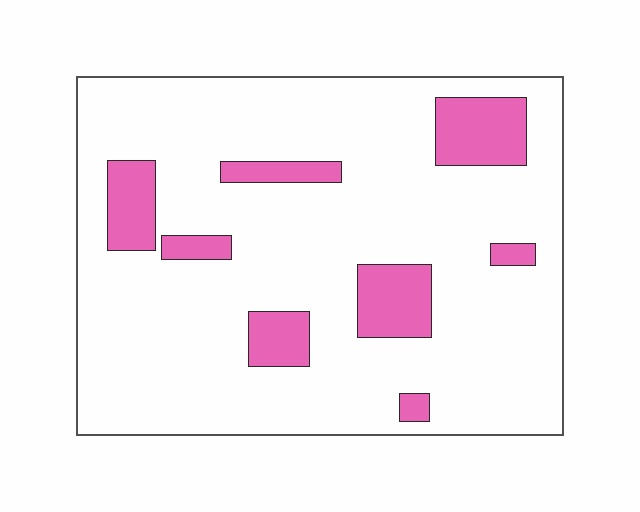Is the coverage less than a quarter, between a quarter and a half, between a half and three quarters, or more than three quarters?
Less than a quarter.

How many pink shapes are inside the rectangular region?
8.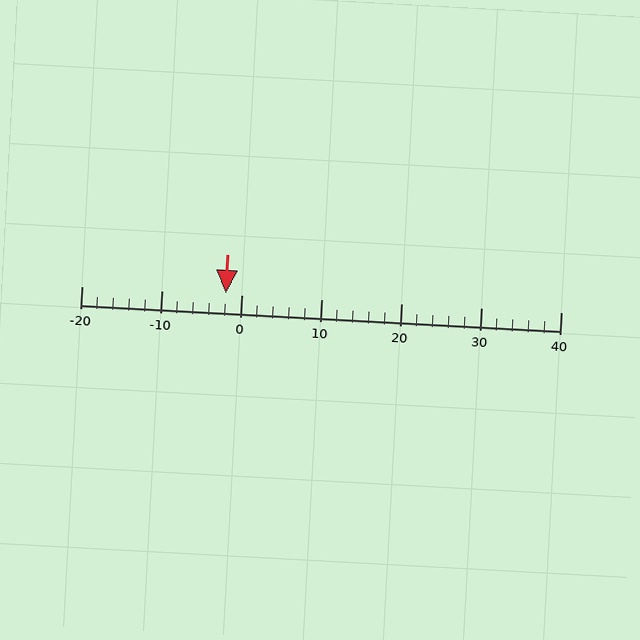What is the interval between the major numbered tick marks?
The major tick marks are spaced 10 units apart.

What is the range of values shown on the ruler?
The ruler shows values from -20 to 40.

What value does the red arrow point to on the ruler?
The red arrow points to approximately -2.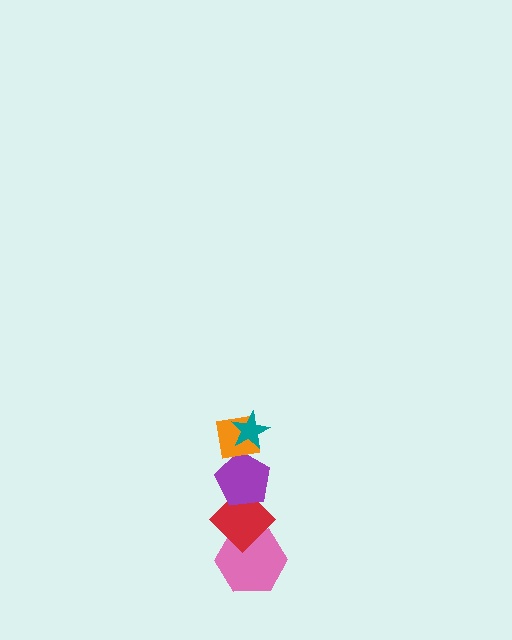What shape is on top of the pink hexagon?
The red diamond is on top of the pink hexagon.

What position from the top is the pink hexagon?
The pink hexagon is 5th from the top.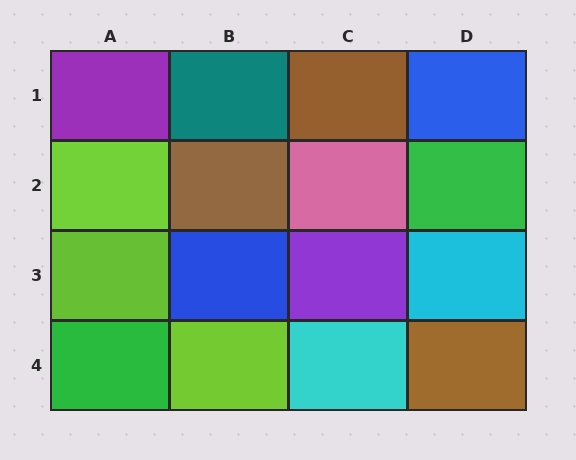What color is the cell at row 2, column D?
Green.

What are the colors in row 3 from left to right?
Lime, blue, purple, cyan.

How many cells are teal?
1 cell is teal.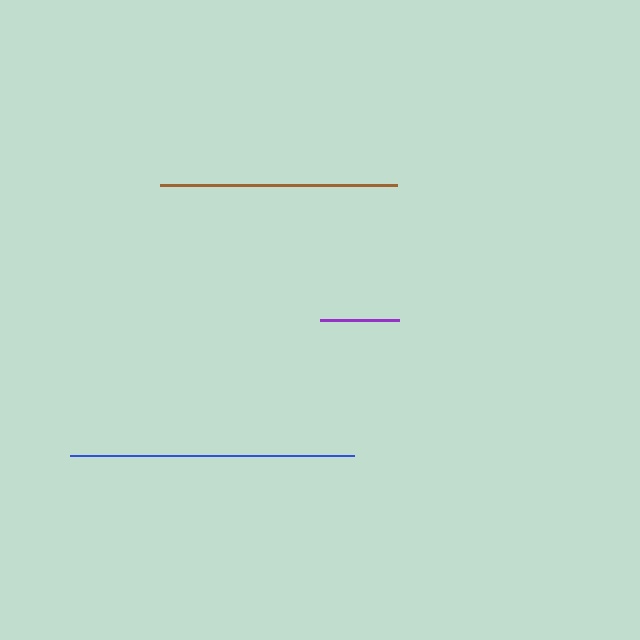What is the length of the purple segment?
The purple segment is approximately 79 pixels long.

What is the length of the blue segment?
The blue segment is approximately 284 pixels long.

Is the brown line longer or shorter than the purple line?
The brown line is longer than the purple line.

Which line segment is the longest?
The blue line is the longest at approximately 284 pixels.